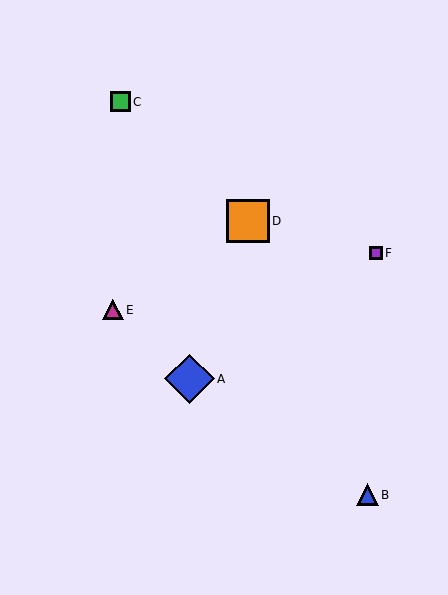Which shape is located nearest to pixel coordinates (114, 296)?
The magenta triangle (labeled E) at (113, 310) is nearest to that location.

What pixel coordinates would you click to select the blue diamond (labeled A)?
Click at (190, 379) to select the blue diamond A.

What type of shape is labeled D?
Shape D is an orange square.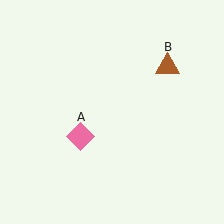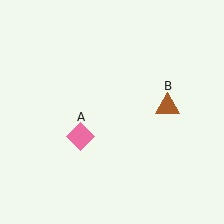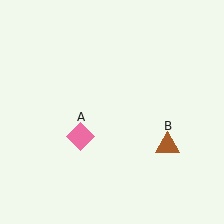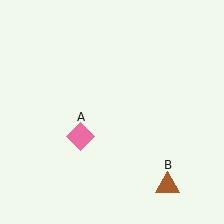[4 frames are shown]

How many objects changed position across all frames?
1 object changed position: brown triangle (object B).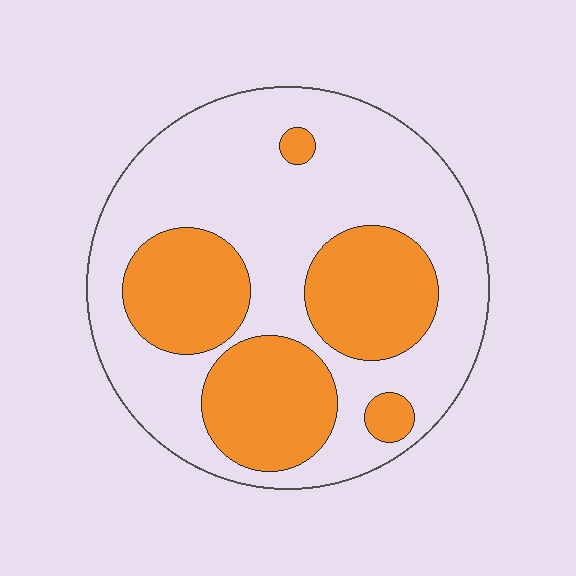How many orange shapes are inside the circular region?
5.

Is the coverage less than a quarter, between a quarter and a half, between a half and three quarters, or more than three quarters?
Between a quarter and a half.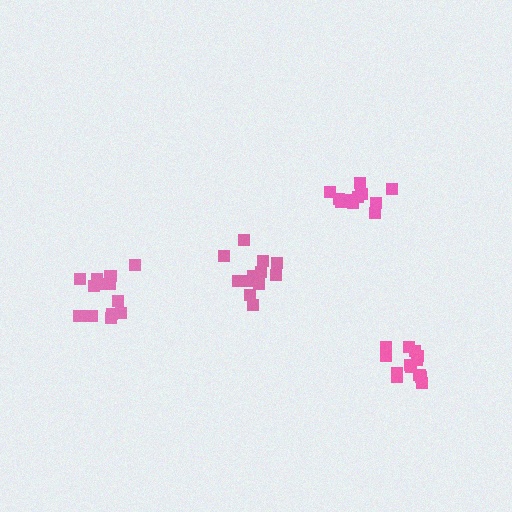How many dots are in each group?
Group 1: 13 dots, Group 2: 13 dots, Group 3: 11 dots, Group 4: 12 dots (49 total).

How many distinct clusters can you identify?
There are 4 distinct clusters.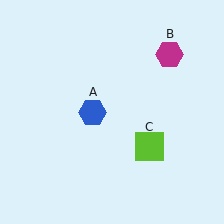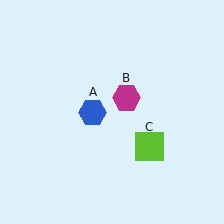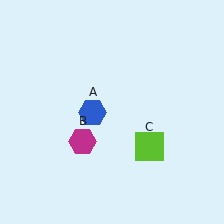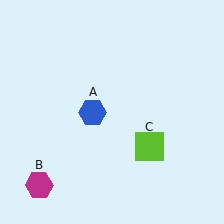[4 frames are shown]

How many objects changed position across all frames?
1 object changed position: magenta hexagon (object B).